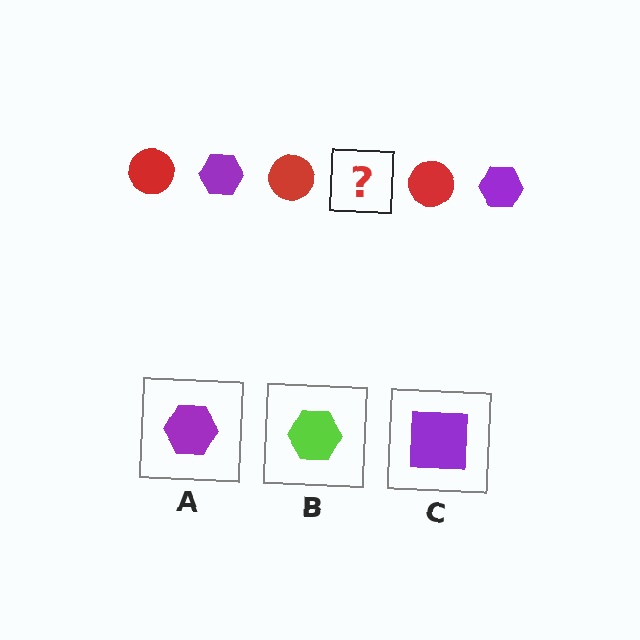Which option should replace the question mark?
Option A.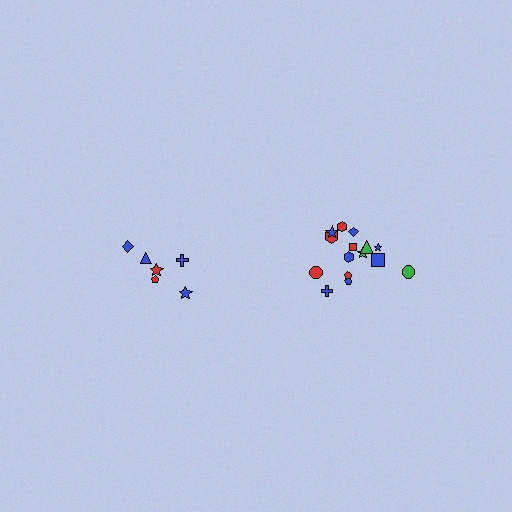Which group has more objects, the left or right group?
The right group.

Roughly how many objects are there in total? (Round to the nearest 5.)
Roughly 20 objects in total.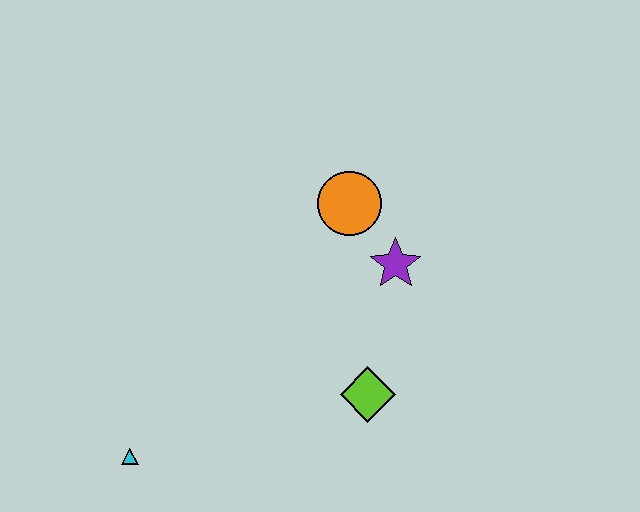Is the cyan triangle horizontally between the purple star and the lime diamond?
No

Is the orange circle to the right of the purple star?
No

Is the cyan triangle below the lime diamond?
Yes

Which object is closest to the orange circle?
The purple star is closest to the orange circle.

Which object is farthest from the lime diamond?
The cyan triangle is farthest from the lime diamond.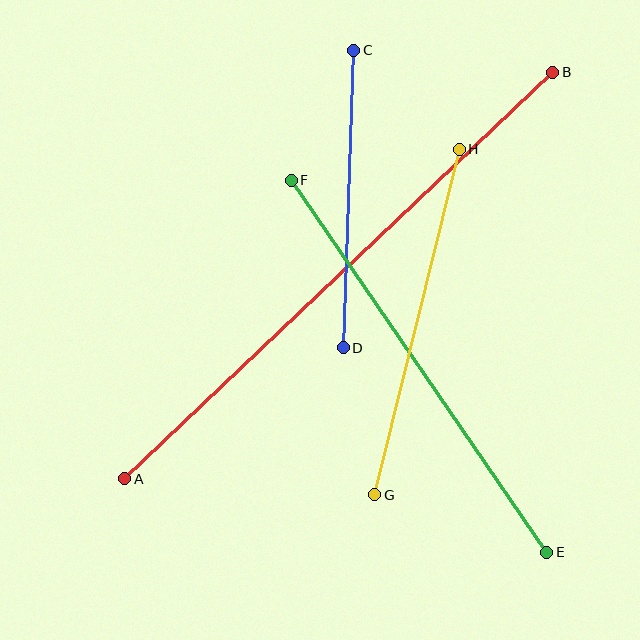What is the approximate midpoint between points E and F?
The midpoint is at approximately (419, 366) pixels.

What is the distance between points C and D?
The distance is approximately 298 pixels.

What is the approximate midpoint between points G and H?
The midpoint is at approximately (417, 322) pixels.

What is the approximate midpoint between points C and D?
The midpoint is at approximately (349, 199) pixels.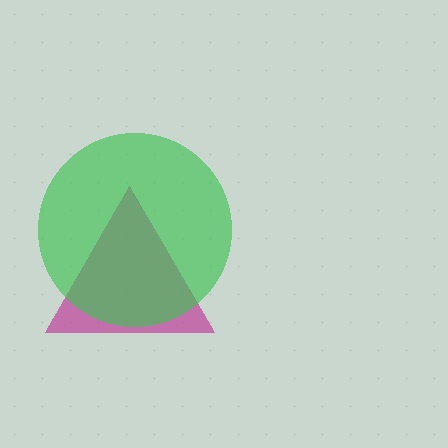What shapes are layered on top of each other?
The layered shapes are: a magenta triangle, a green circle.